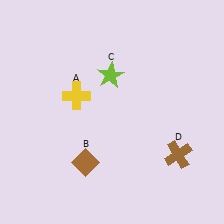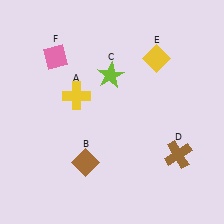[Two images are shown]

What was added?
A yellow diamond (E), a pink diamond (F) were added in Image 2.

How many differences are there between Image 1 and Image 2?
There are 2 differences between the two images.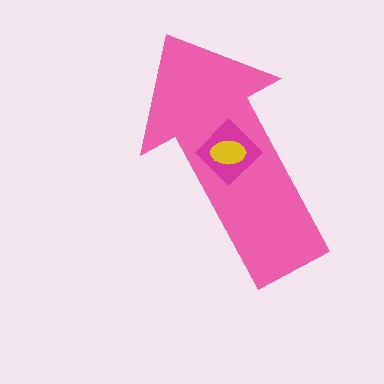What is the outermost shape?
The pink arrow.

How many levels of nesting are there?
3.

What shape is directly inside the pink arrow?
The magenta diamond.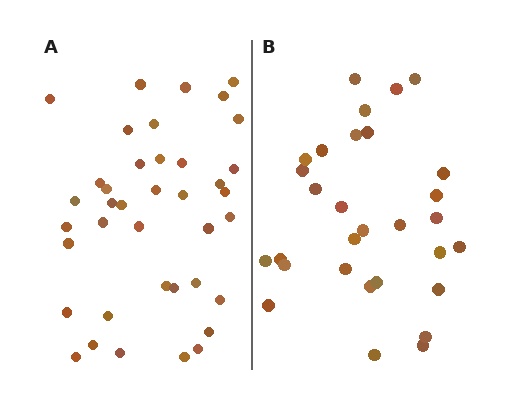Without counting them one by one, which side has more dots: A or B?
Region A (the left region) has more dots.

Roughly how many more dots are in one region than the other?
Region A has roughly 8 or so more dots than region B.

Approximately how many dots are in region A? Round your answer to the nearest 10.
About 40 dots. (The exact count is 39, which rounds to 40.)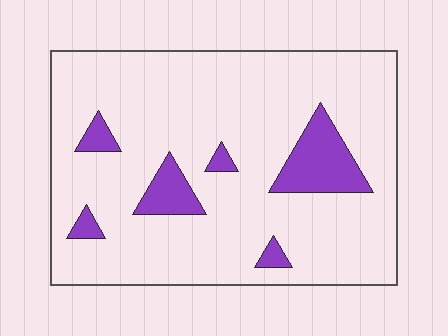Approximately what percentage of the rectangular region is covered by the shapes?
Approximately 10%.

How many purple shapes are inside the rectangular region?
6.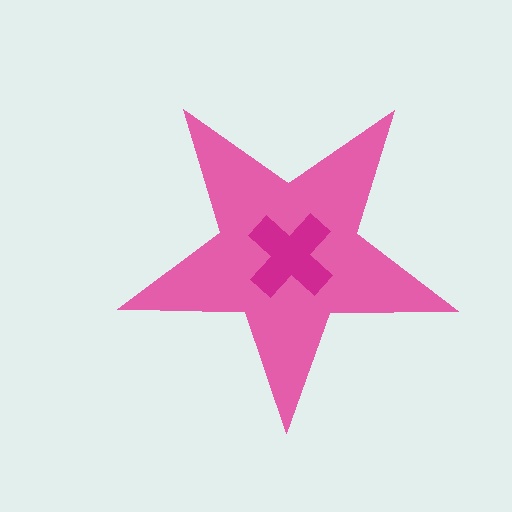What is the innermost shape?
The magenta cross.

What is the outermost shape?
The pink star.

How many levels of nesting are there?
2.